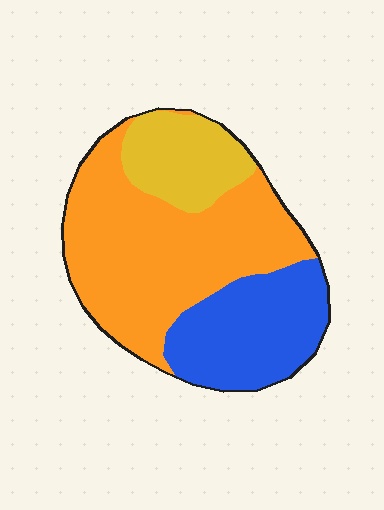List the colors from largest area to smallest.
From largest to smallest: orange, blue, yellow.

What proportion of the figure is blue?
Blue covers about 30% of the figure.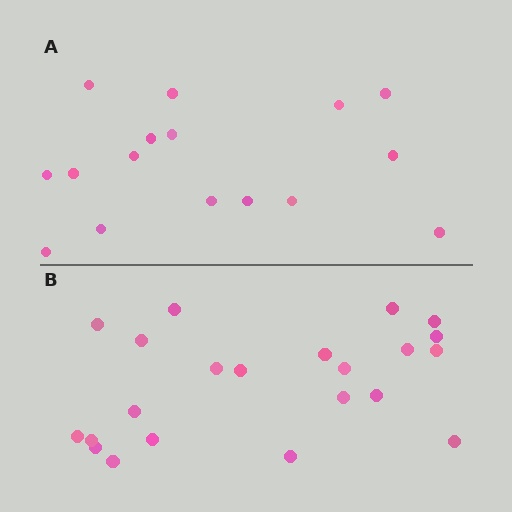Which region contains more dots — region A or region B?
Region B (the bottom region) has more dots.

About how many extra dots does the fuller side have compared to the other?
Region B has about 6 more dots than region A.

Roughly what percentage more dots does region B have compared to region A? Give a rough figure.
About 40% more.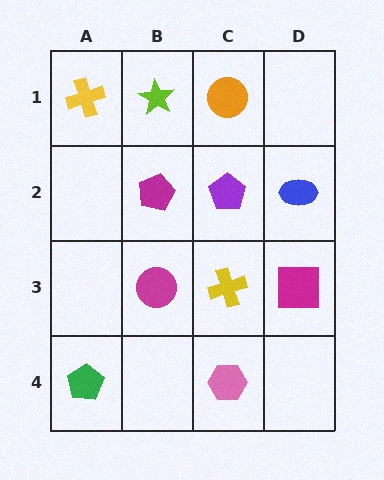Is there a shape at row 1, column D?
No, that cell is empty.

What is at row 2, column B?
A magenta pentagon.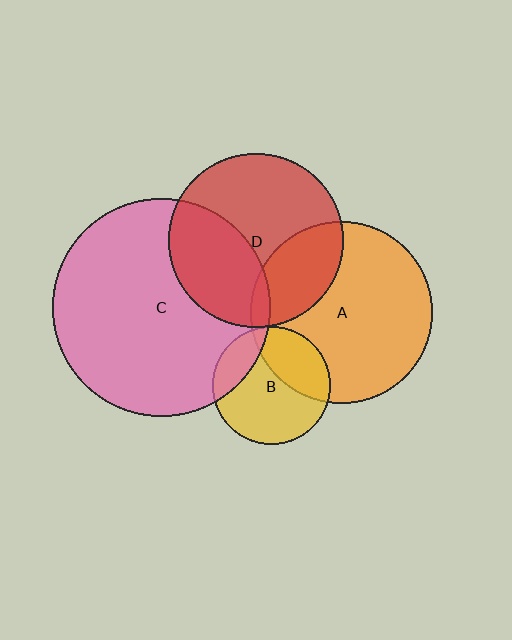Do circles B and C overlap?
Yes.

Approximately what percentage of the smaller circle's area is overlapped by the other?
Approximately 20%.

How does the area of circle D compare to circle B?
Approximately 2.2 times.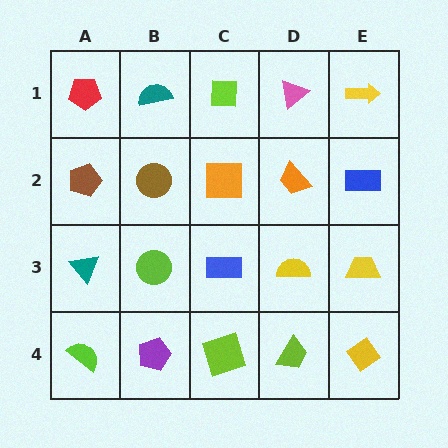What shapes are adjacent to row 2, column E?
A yellow arrow (row 1, column E), a yellow trapezoid (row 3, column E), an orange trapezoid (row 2, column D).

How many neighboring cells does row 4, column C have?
3.